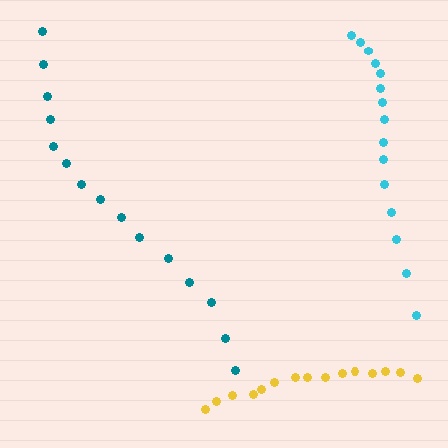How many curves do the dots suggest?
There are 3 distinct paths.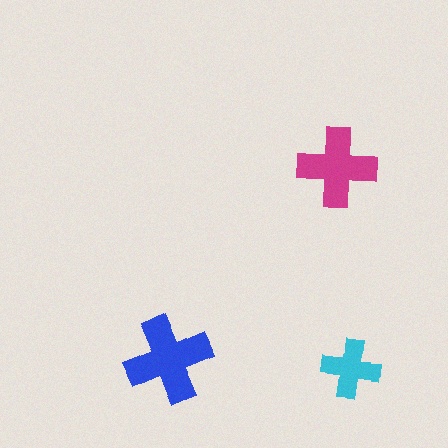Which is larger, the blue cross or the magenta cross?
The blue one.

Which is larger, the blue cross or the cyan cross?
The blue one.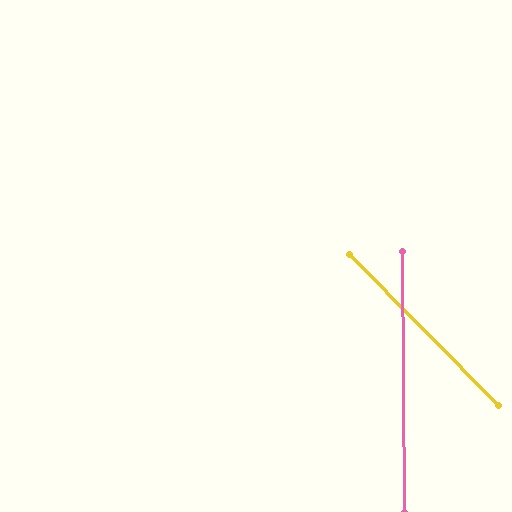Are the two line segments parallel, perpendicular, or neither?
Neither parallel nor perpendicular — they differ by about 44°.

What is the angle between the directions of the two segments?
Approximately 44 degrees.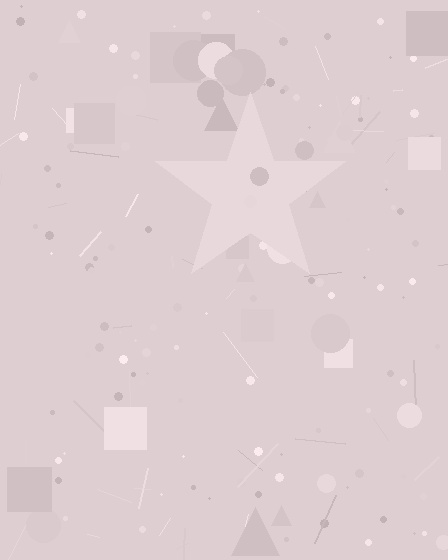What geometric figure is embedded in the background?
A star is embedded in the background.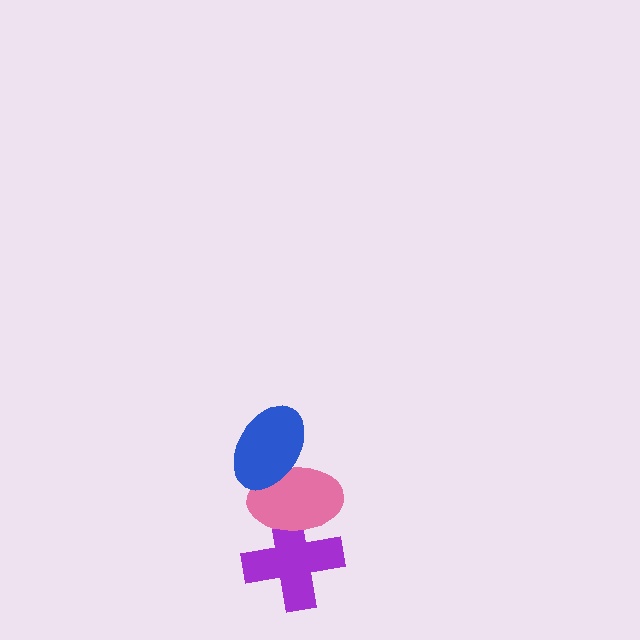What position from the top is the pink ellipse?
The pink ellipse is 2nd from the top.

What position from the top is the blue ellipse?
The blue ellipse is 1st from the top.